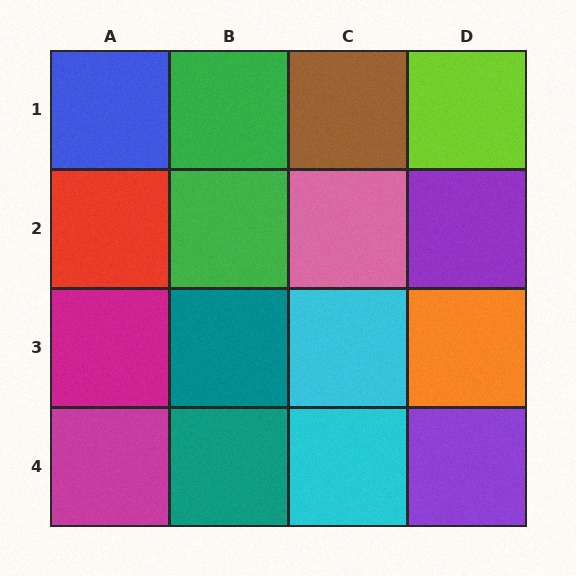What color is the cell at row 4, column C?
Cyan.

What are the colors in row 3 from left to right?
Magenta, teal, cyan, orange.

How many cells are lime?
1 cell is lime.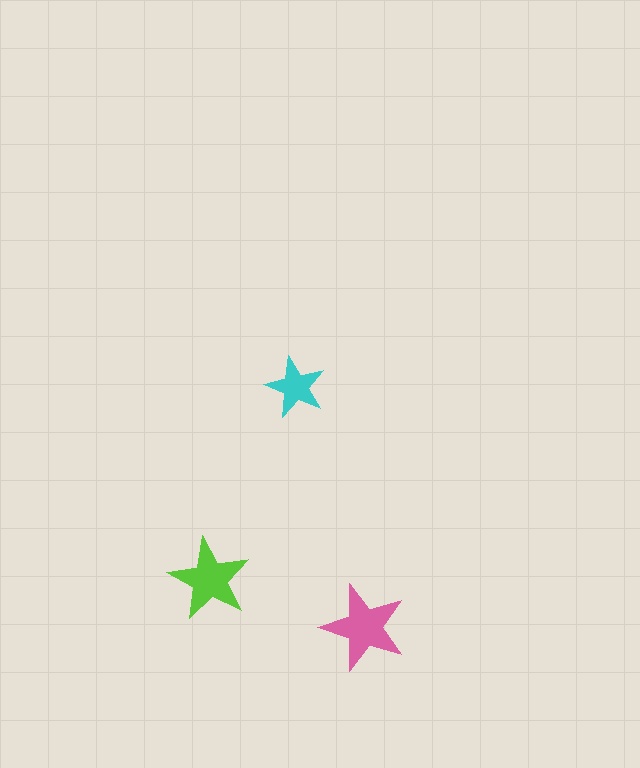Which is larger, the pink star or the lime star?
The pink one.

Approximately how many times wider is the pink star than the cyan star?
About 1.5 times wider.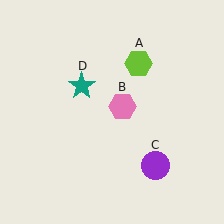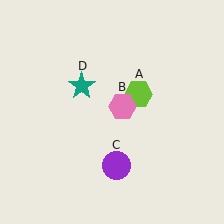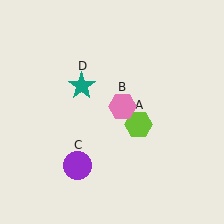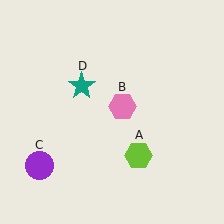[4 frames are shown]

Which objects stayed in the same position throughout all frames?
Pink hexagon (object B) and teal star (object D) remained stationary.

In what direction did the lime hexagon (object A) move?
The lime hexagon (object A) moved down.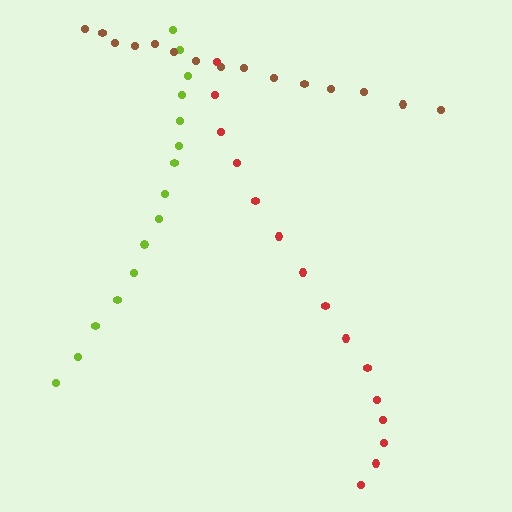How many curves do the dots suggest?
There are 3 distinct paths.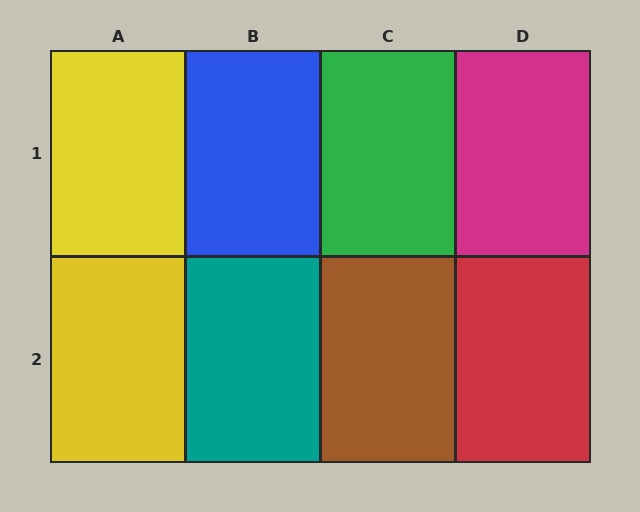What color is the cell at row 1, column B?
Blue.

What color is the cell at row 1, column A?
Yellow.